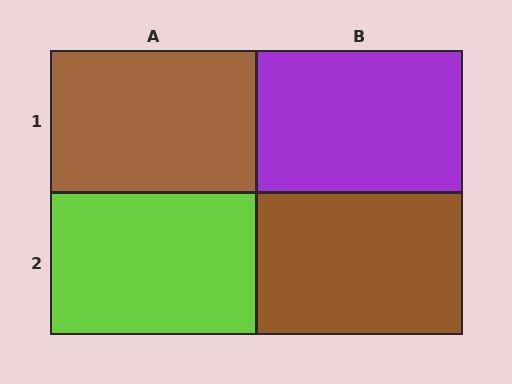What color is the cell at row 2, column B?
Brown.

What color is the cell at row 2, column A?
Lime.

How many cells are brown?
2 cells are brown.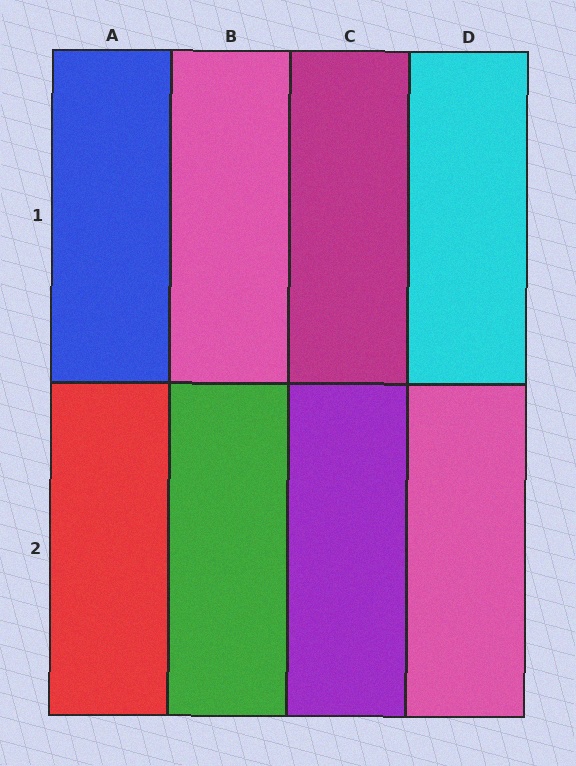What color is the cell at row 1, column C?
Magenta.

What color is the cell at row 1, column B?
Pink.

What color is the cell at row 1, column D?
Cyan.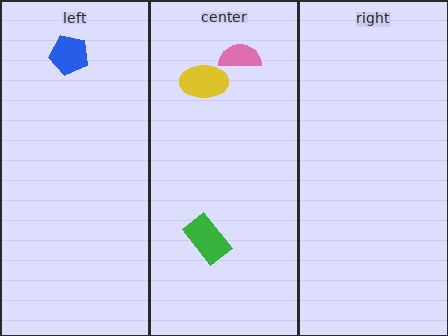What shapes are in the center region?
The green rectangle, the pink semicircle, the yellow ellipse.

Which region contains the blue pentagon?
The left region.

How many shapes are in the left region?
1.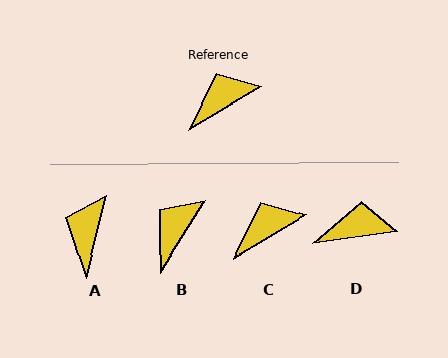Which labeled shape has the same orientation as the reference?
C.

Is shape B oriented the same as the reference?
No, it is off by about 27 degrees.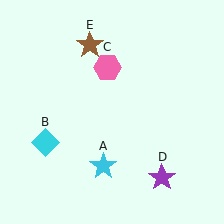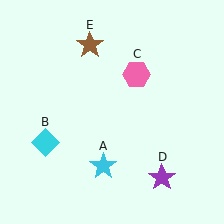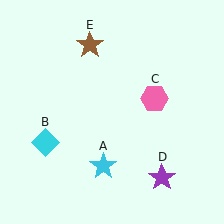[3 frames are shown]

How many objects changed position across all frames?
1 object changed position: pink hexagon (object C).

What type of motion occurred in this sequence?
The pink hexagon (object C) rotated clockwise around the center of the scene.